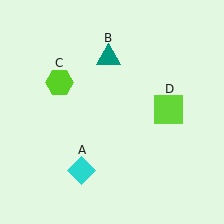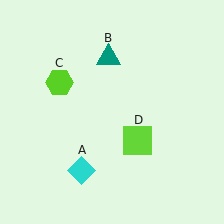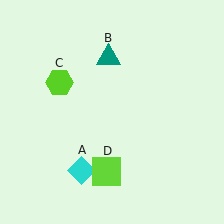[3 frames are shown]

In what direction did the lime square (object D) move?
The lime square (object D) moved down and to the left.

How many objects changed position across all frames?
1 object changed position: lime square (object D).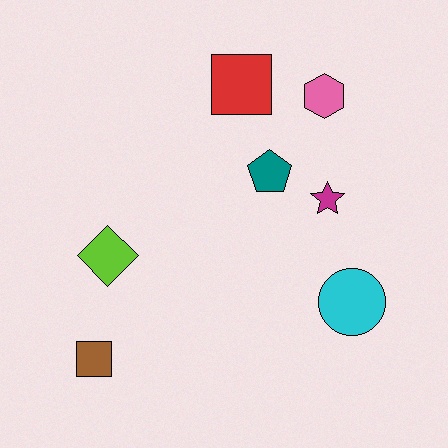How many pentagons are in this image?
There is 1 pentagon.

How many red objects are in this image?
There is 1 red object.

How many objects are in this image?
There are 7 objects.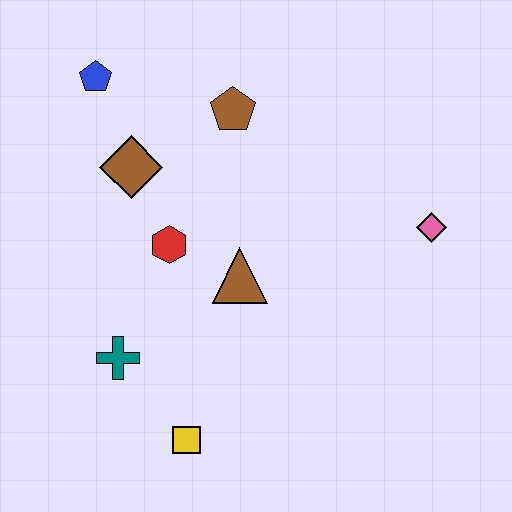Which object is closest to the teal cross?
The yellow square is closest to the teal cross.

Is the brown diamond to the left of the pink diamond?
Yes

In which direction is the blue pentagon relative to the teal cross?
The blue pentagon is above the teal cross.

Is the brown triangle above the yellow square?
Yes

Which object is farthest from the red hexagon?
The pink diamond is farthest from the red hexagon.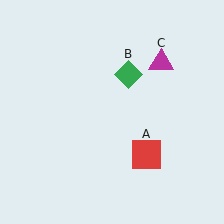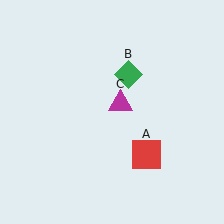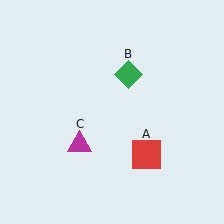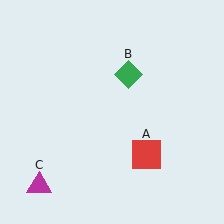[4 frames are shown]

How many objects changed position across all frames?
1 object changed position: magenta triangle (object C).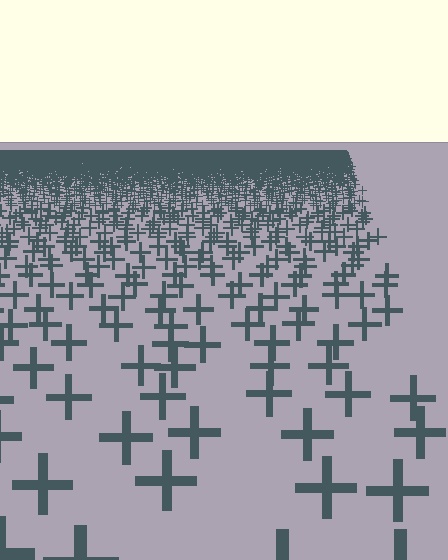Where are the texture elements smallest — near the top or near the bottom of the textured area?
Near the top.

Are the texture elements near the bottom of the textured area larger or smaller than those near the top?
Larger. Near the bottom, elements are closer to the viewer and appear at a bigger on-screen size.